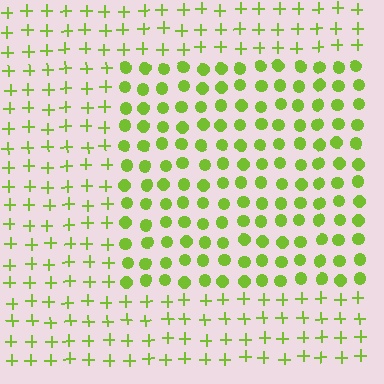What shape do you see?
I see a rectangle.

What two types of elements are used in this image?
The image uses circles inside the rectangle region and plus signs outside it.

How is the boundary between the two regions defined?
The boundary is defined by a change in element shape: circles inside vs. plus signs outside. All elements share the same color and spacing.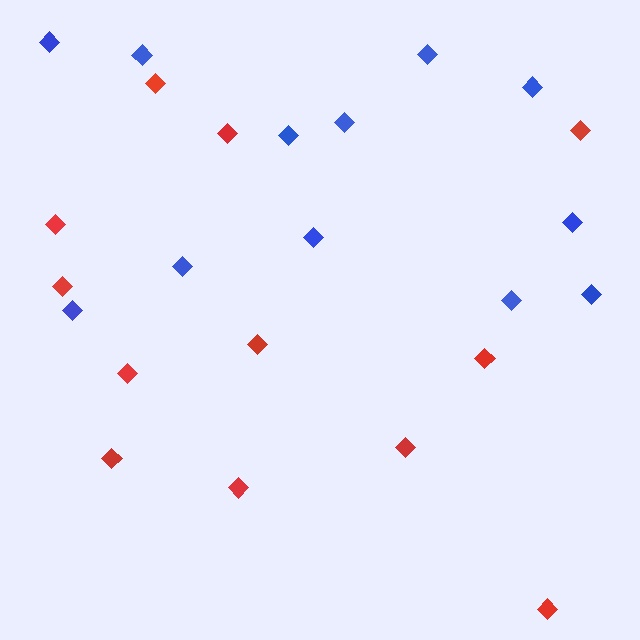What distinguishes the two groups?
There are 2 groups: one group of red diamonds (12) and one group of blue diamonds (12).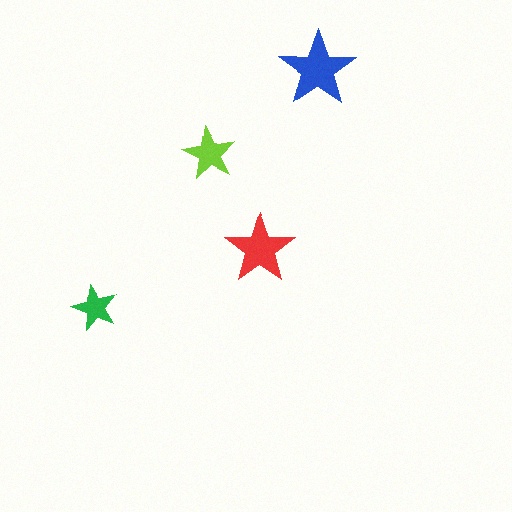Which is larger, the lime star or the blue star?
The blue one.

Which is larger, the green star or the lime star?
The lime one.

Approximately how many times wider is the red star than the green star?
About 1.5 times wider.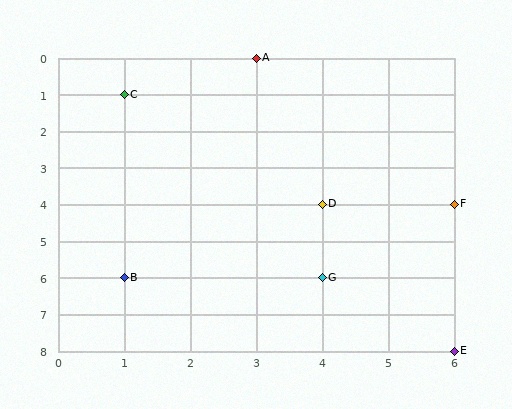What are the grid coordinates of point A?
Point A is at grid coordinates (3, 0).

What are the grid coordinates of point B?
Point B is at grid coordinates (1, 6).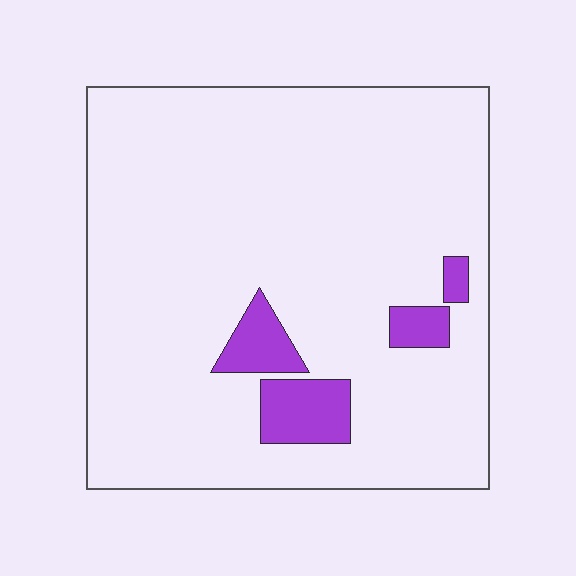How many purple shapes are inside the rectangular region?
4.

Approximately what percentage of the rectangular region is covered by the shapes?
Approximately 10%.